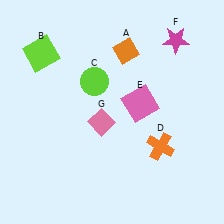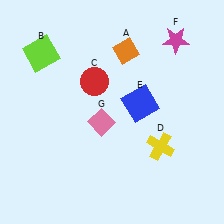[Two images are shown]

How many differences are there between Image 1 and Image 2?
There are 3 differences between the two images.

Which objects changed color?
C changed from lime to red. D changed from orange to yellow. E changed from pink to blue.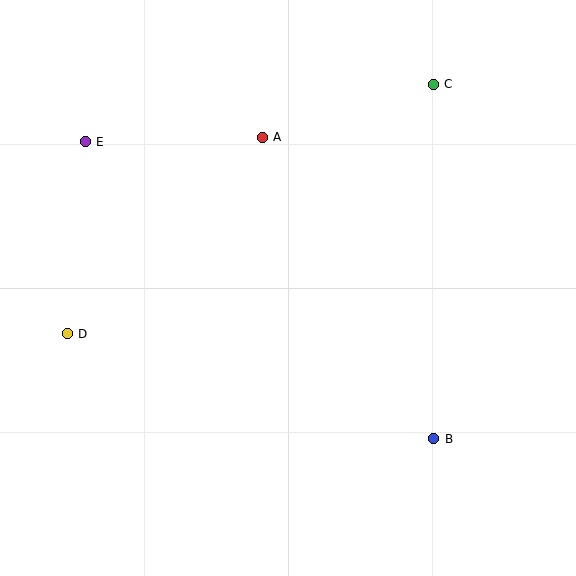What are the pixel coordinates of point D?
Point D is at (67, 334).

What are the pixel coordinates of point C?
Point C is at (433, 84).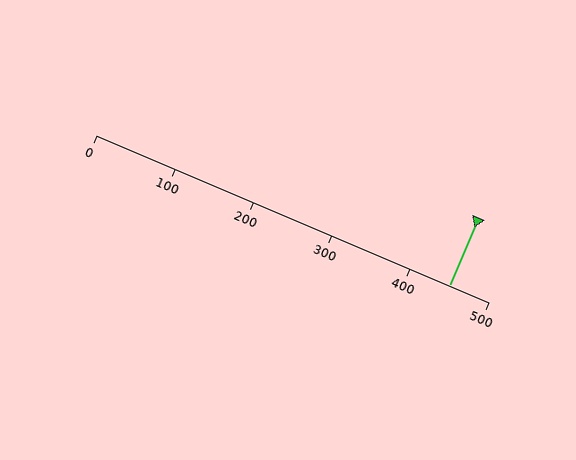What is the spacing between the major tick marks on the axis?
The major ticks are spaced 100 apart.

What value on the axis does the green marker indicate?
The marker indicates approximately 450.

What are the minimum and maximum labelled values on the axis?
The axis runs from 0 to 500.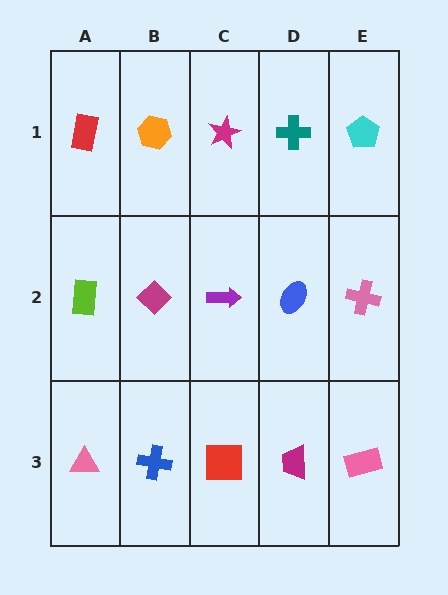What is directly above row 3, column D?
A blue ellipse.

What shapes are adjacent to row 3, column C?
A purple arrow (row 2, column C), a blue cross (row 3, column B), a magenta trapezoid (row 3, column D).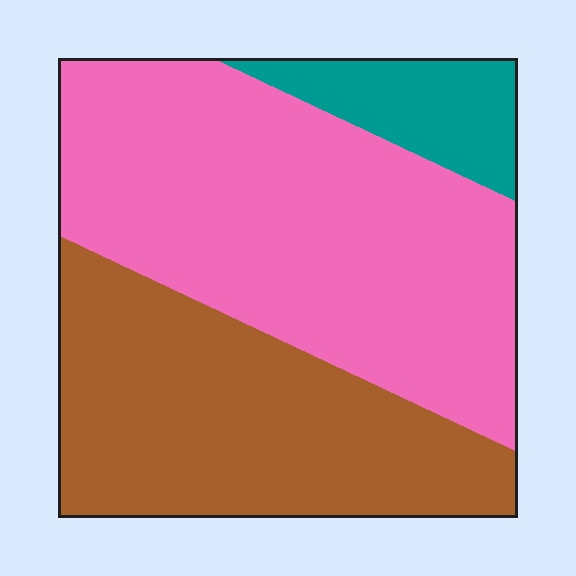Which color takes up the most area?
Pink, at roughly 50%.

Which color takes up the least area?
Teal, at roughly 10%.